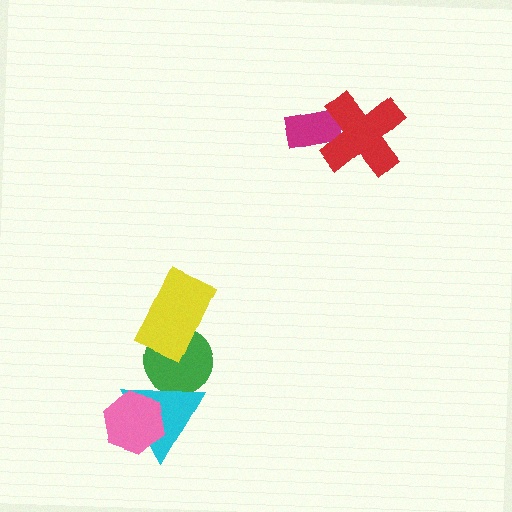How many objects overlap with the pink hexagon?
1 object overlaps with the pink hexagon.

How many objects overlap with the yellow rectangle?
1 object overlaps with the yellow rectangle.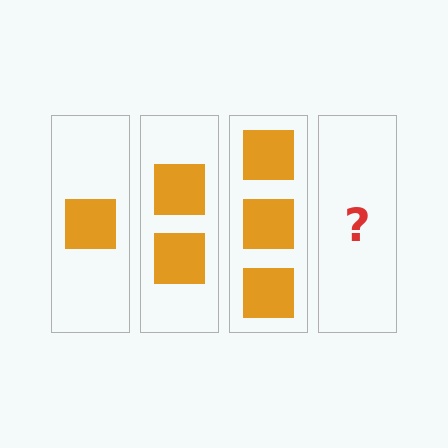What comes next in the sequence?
The next element should be 4 squares.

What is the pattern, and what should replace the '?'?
The pattern is that each step adds one more square. The '?' should be 4 squares.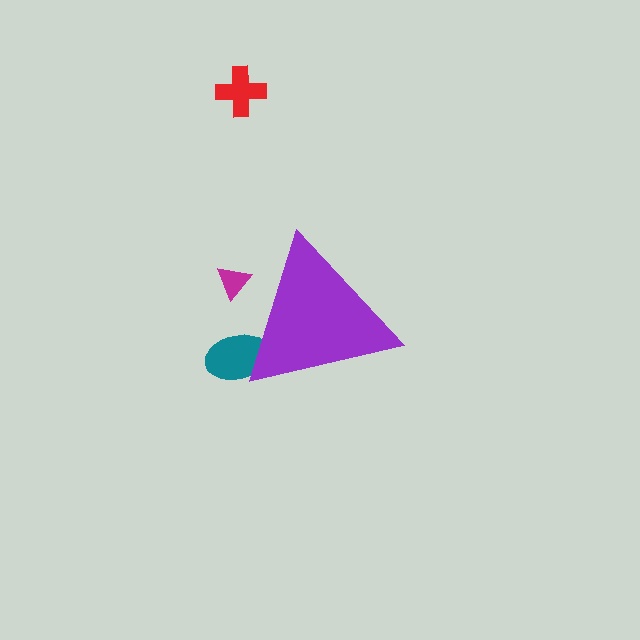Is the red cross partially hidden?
No, the red cross is fully visible.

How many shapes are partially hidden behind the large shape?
2 shapes are partially hidden.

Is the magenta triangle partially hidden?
Yes, the magenta triangle is partially hidden behind the purple triangle.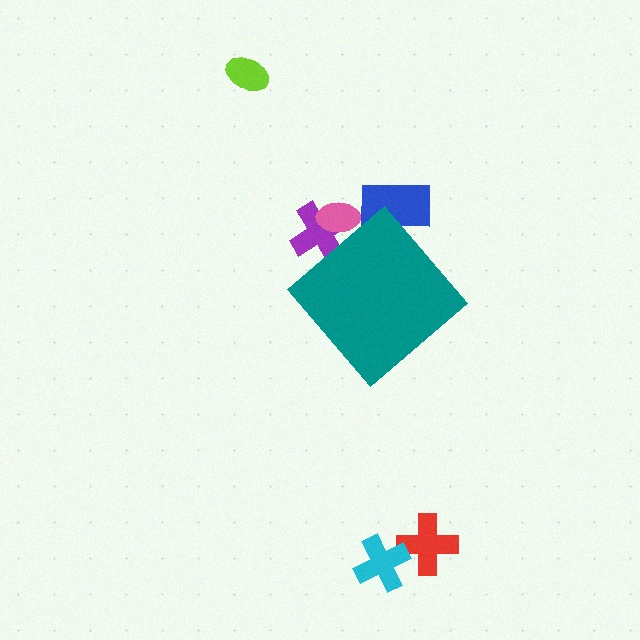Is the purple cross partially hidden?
Yes, the purple cross is partially hidden behind the teal diamond.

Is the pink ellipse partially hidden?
Yes, the pink ellipse is partially hidden behind the teal diamond.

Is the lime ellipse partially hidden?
No, the lime ellipse is fully visible.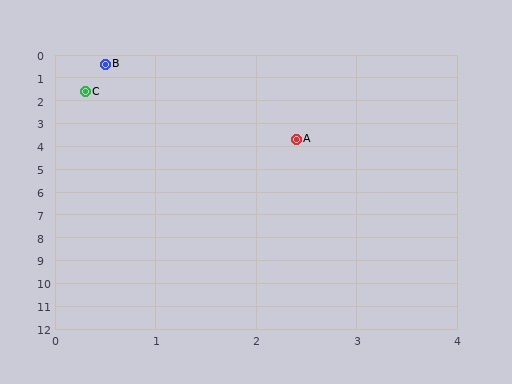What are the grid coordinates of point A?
Point A is at approximately (2.4, 3.7).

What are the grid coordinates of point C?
Point C is at approximately (0.3, 1.6).